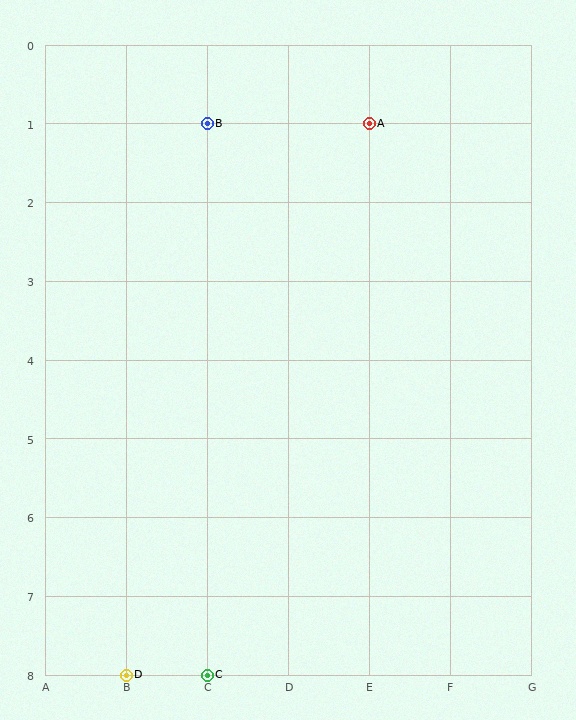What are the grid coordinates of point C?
Point C is at grid coordinates (C, 8).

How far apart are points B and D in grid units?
Points B and D are 1 column and 7 rows apart (about 7.1 grid units diagonally).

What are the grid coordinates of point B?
Point B is at grid coordinates (C, 1).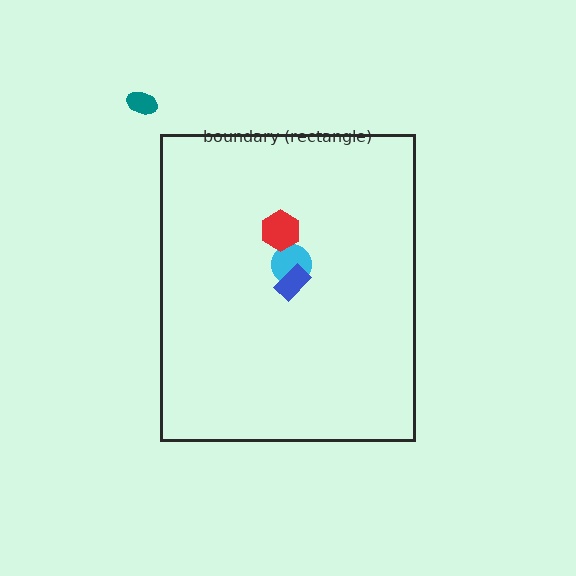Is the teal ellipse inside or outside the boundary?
Outside.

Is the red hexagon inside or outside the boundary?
Inside.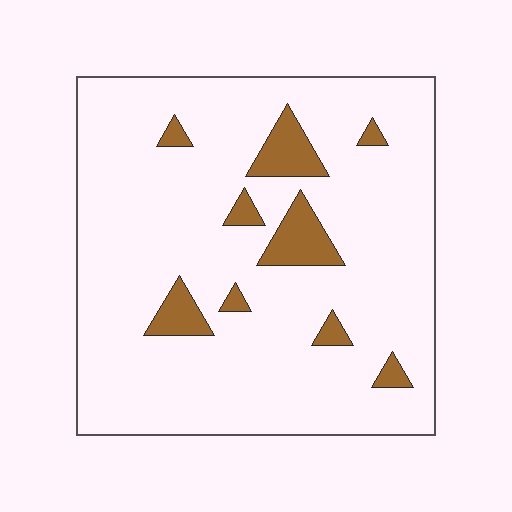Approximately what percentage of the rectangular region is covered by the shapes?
Approximately 10%.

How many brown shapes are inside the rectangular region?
9.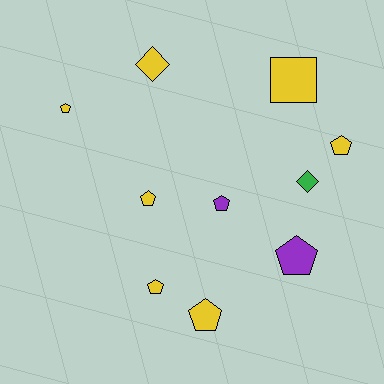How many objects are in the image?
There are 10 objects.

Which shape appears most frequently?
Pentagon, with 7 objects.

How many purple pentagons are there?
There are 2 purple pentagons.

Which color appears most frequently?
Yellow, with 7 objects.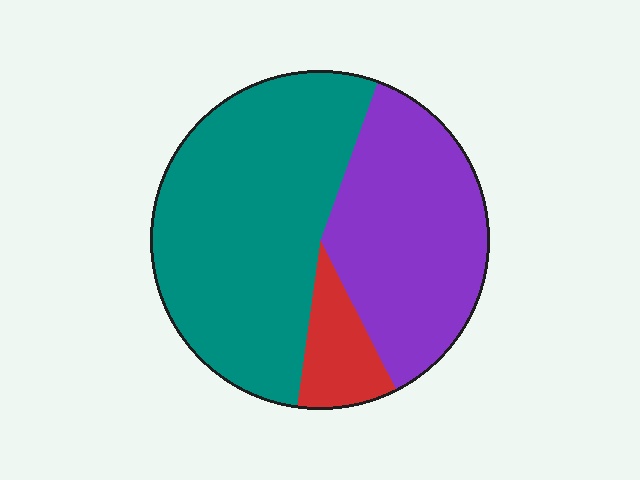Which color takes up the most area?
Teal, at roughly 55%.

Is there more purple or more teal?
Teal.